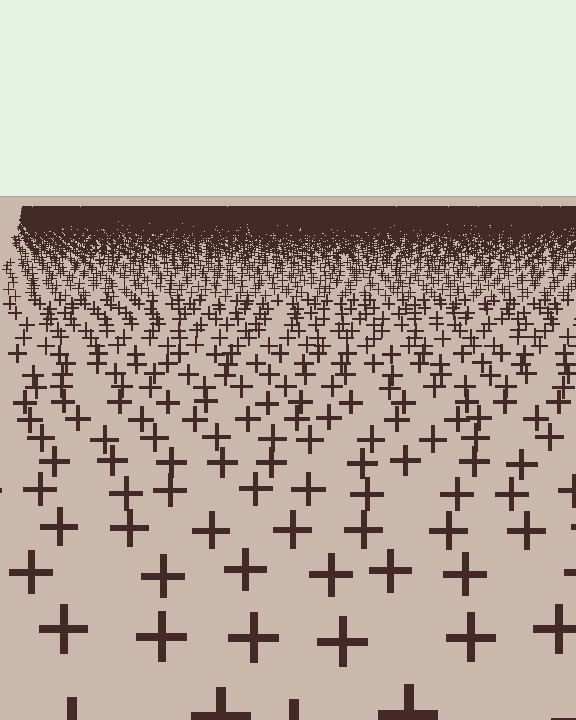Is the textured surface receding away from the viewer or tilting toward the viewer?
The surface is receding away from the viewer. Texture elements get smaller and denser toward the top.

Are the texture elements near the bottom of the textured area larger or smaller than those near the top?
Larger. Near the bottom, elements are closer to the viewer and appear at a bigger on-screen size.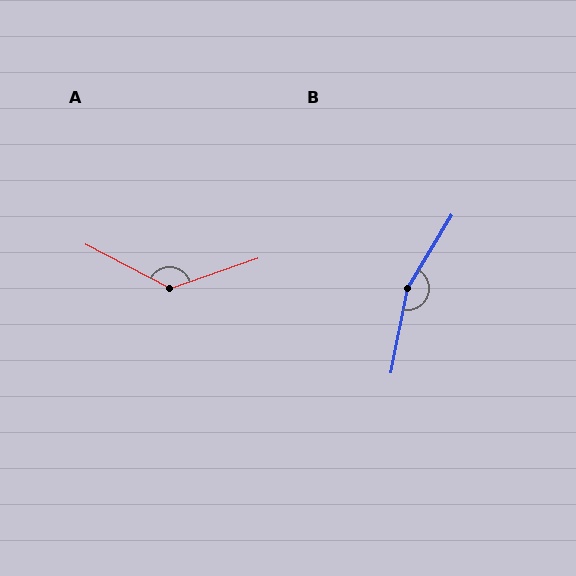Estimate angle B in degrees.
Approximately 160 degrees.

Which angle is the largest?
B, at approximately 160 degrees.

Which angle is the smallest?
A, at approximately 133 degrees.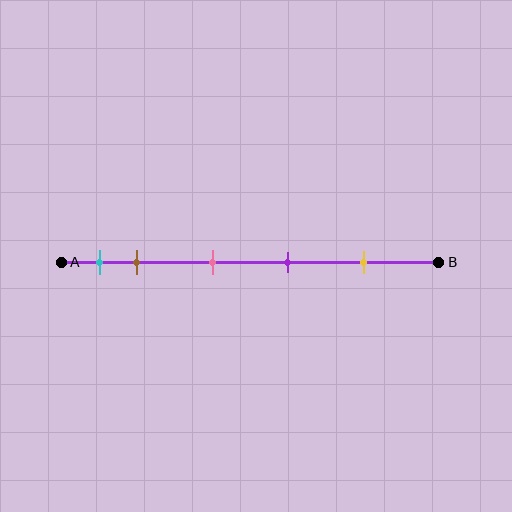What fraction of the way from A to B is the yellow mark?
The yellow mark is approximately 80% (0.8) of the way from A to B.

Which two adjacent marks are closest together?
The cyan and brown marks are the closest adjacent pair.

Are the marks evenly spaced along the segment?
No, the marks are not evenly spaced.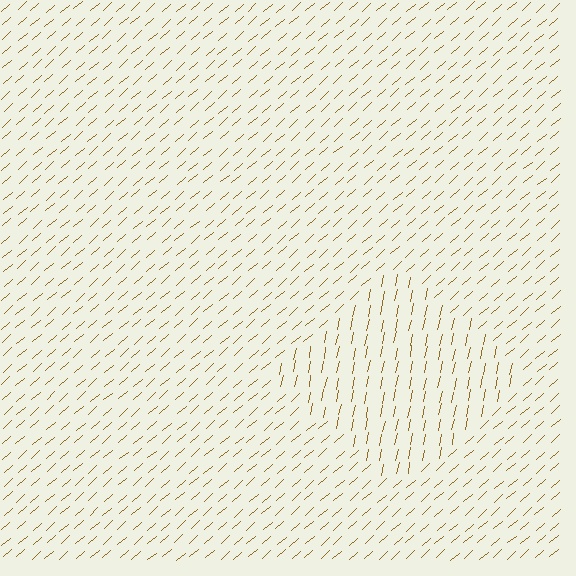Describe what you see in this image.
The image is filled with small brown line segments. A diamond region in the image has lines oriented differently from the surrounding lines, creating a visible texture boundary.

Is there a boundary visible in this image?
Yes, there is a texture boundary formed by a change in line orientation.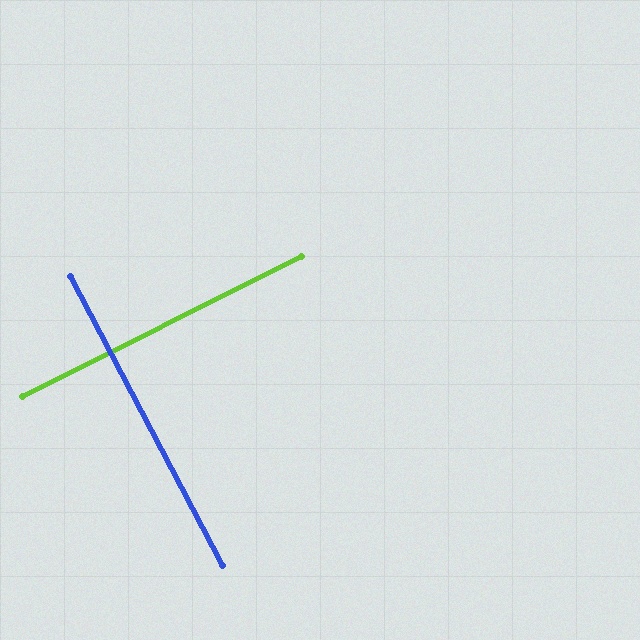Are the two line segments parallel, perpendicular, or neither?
Perpendicular — they meet at approximately 89°.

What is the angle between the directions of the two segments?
Approximately 89 degrees.